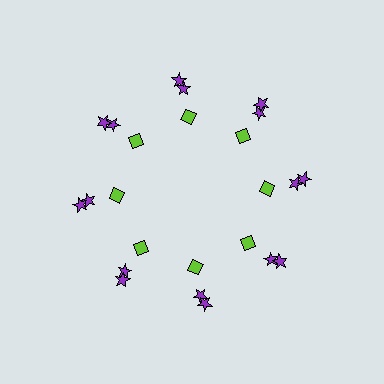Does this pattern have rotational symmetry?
Yes, this pattern has 8-fold rotational symmetry. It looks the same after rotating 45 degrees around the center.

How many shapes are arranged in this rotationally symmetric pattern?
There are 24 shapes, arranged in 8 groups of 3.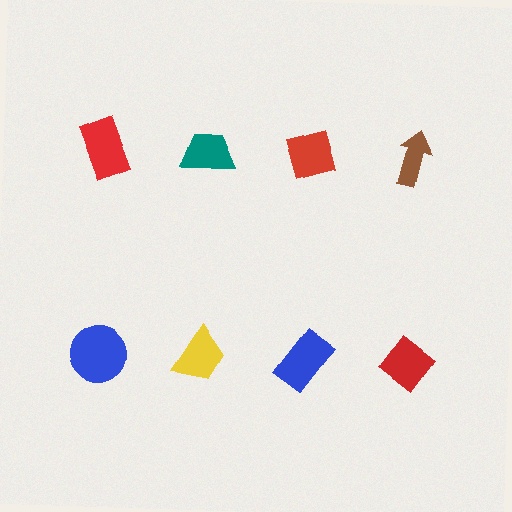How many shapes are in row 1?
4 shapes.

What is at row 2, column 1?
A blue circle.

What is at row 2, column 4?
A red diamond.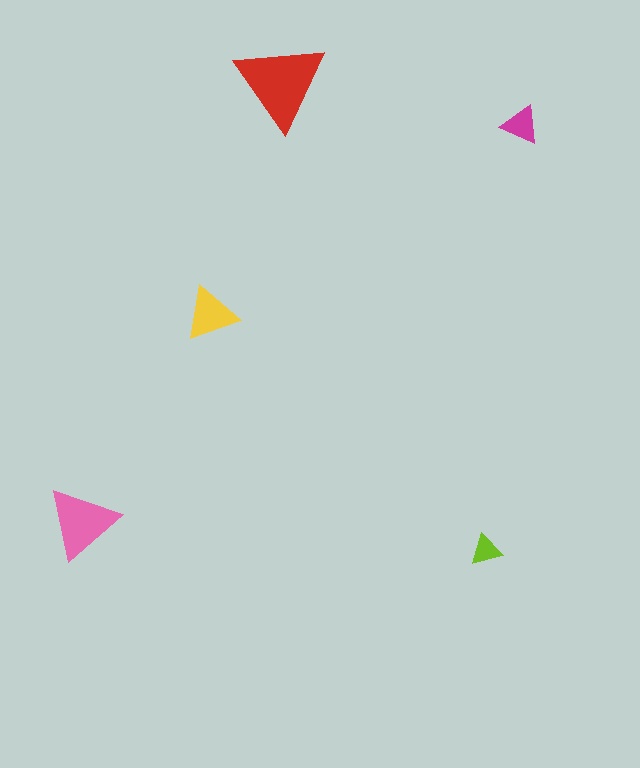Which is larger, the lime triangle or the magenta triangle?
The magenta one.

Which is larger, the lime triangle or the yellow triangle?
The yellow one.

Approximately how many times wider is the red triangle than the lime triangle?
About 3 times wider.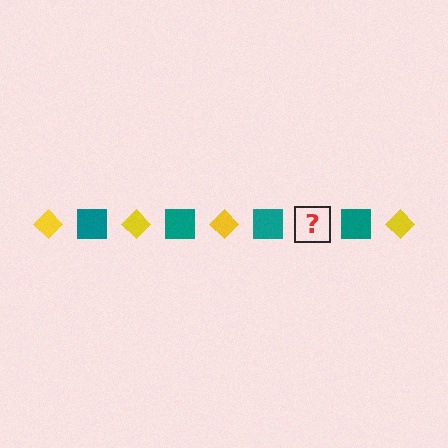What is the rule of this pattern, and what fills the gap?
The rule is that the pattern alternates between yellow diamond and teal square. The gap should be filled with a yellow diamond.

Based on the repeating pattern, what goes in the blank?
The blank should be a yellow diamond.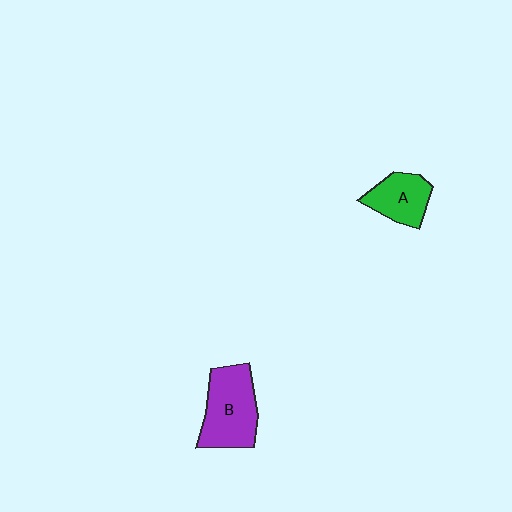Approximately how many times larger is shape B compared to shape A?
Approximately 1.6 times.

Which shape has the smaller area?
Shape A (green).